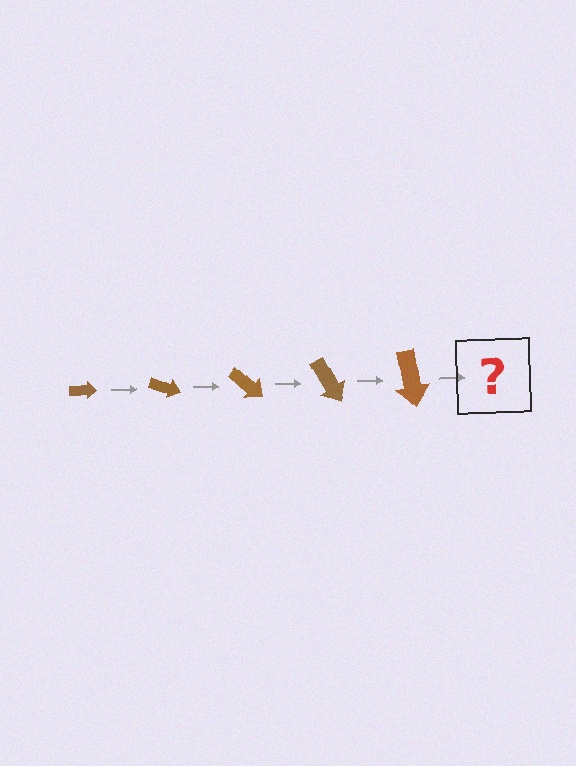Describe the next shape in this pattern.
It should be an arrow, larger than the previous one and rotated 100 degrees from the start.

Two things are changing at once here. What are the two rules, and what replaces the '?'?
The two rules are that the arrow grows larger each step and it rotates 20 degrees each step. The '?' should be an arrow, larger than the previous one and rotated 100 degrees from the start.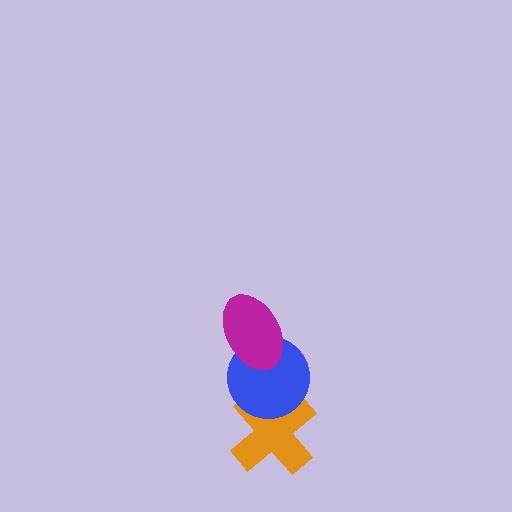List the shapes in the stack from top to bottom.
From top to bottom: the magenta ellipse, the blue circle, the orange cross.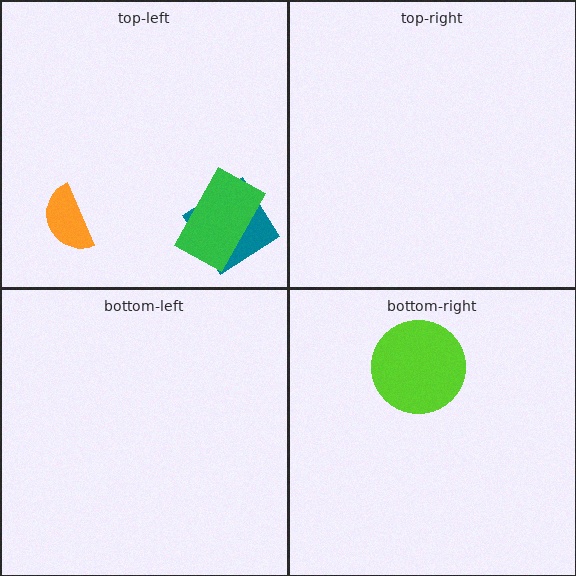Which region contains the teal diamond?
The top-left region.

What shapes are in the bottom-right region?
The lime circle.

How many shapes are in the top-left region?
3.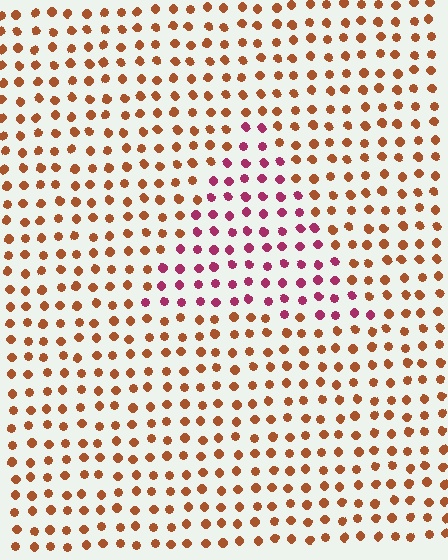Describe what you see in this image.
The image is filled with small brown elements in a uniform arrangement. A triangle-shaped region is visible where the elements are tinted to a slightly different hue, forming a subtle color boundary.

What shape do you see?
I see a triangle.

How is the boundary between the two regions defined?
The boundary is defined purely by a slight shift in hue (about 48 degrees). Spacing, size, and orientation are identical on both sides.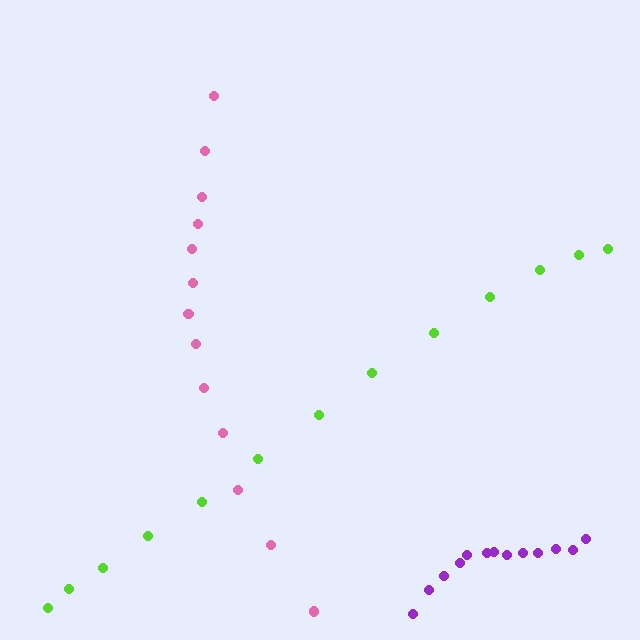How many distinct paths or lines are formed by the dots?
There are 3 distinct paths.